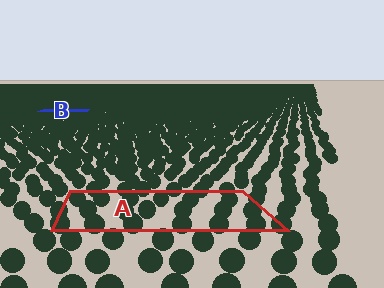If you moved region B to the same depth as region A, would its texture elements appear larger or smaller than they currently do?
They would appear larger. At a closer depth, the same texture elements are projected at a bigger on-screen size.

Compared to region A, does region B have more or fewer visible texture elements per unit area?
Region B has more texture elements per unit area — they are packed more densely because it is farther away.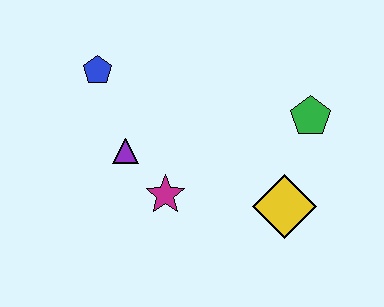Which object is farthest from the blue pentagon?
The yellow diamond is farthest from the blue pentagon.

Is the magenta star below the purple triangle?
Yes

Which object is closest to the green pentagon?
The yellow diamond is closest to the green pentagon.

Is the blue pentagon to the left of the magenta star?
Yes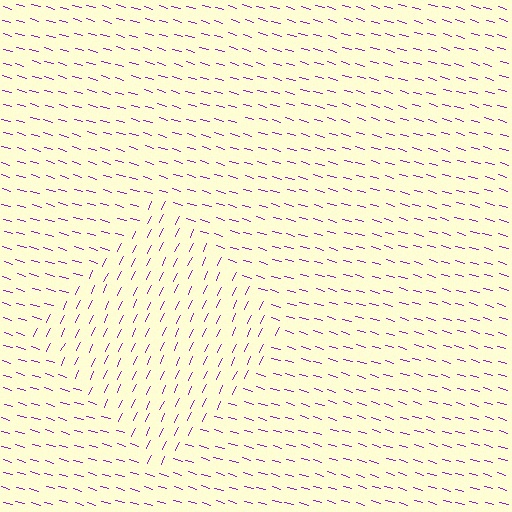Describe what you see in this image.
The image is filled with small purple line segments. A diamond region in the image has lines oriented differently from the surrounding lines, creating a visible texture boundary.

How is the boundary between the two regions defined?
The boundary is defined purely by a change in line orientation (approximately 81 degrees difference). All lines are the same color and thickness.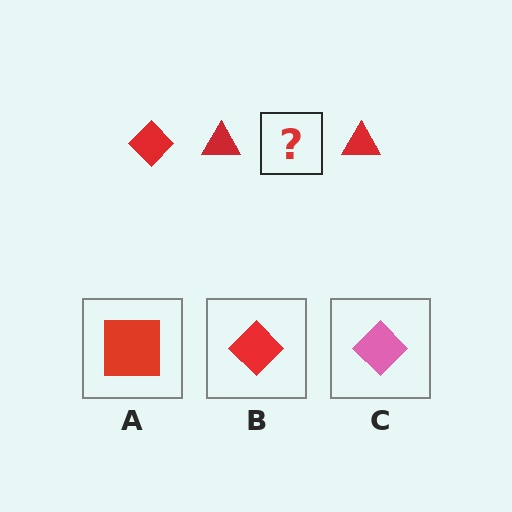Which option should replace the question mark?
Option B.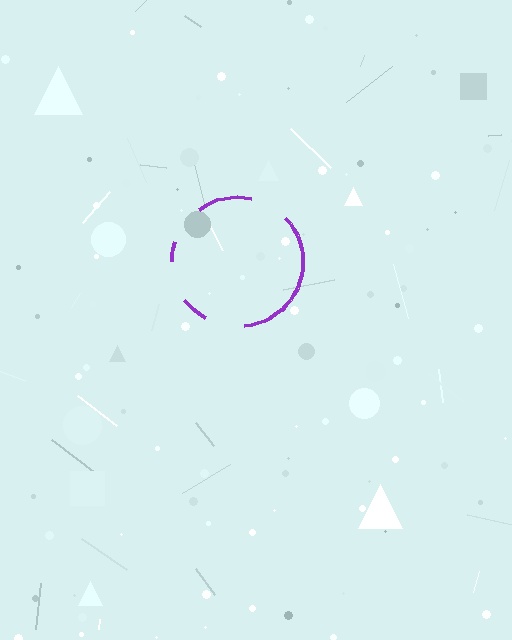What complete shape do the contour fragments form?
The contour fragments form a circle.